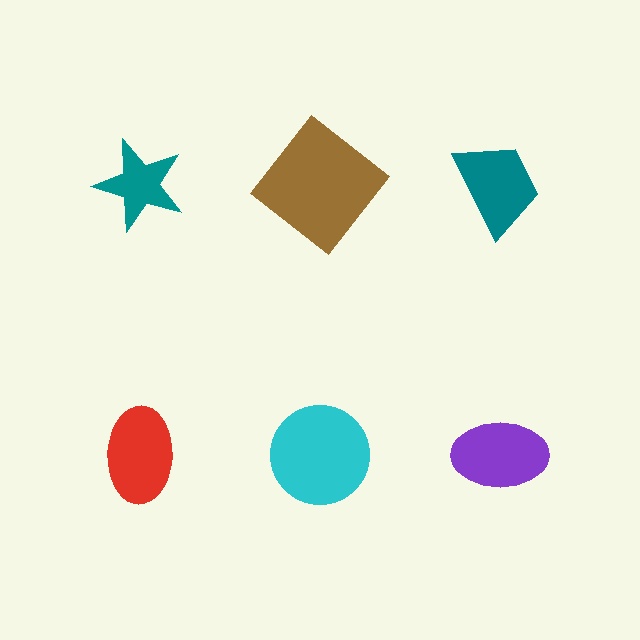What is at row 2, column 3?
A purple ellipse.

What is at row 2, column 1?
A red ellipse.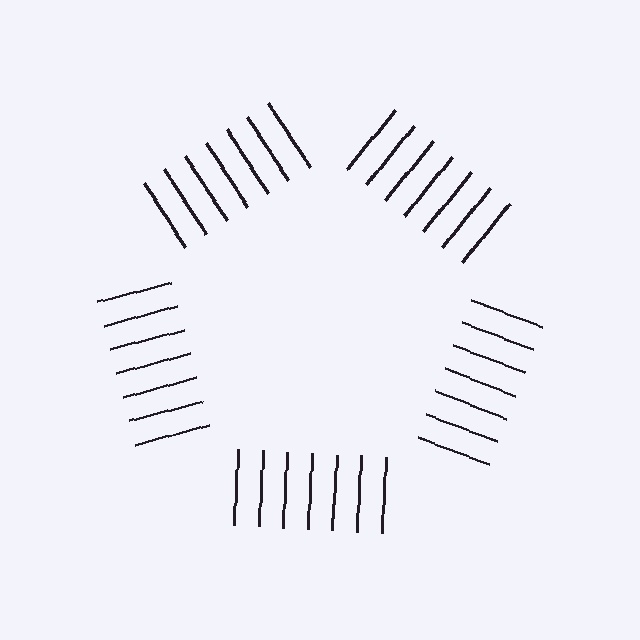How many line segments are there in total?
35 — 7 along each of the 5 edges.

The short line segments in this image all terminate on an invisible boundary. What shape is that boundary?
An illusory pentagon — the line segments terminate on its edges but no continuous stroke is drawn.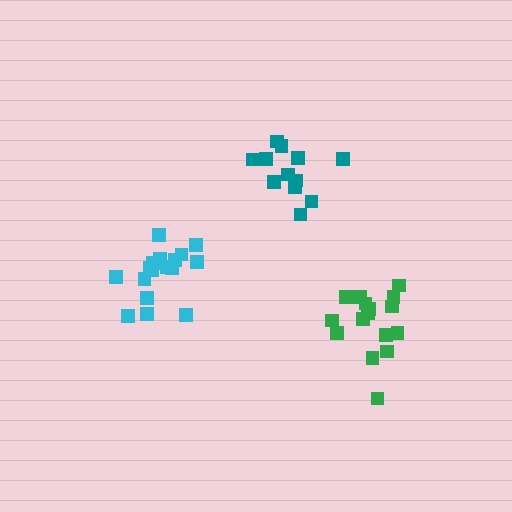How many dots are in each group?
Group 1: 17 dots, Group 2: 12 dots, Group 3: 16 dots (45 total).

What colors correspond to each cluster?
The clusters are colored: cyan, teal, green.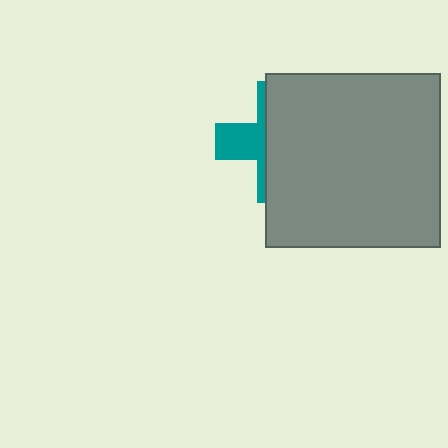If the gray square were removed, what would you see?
You would see the complete teal cross.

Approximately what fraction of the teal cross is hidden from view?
Roughly 67% of the teal cross is hidden behind the gray square.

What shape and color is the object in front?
The object in front is a gray square.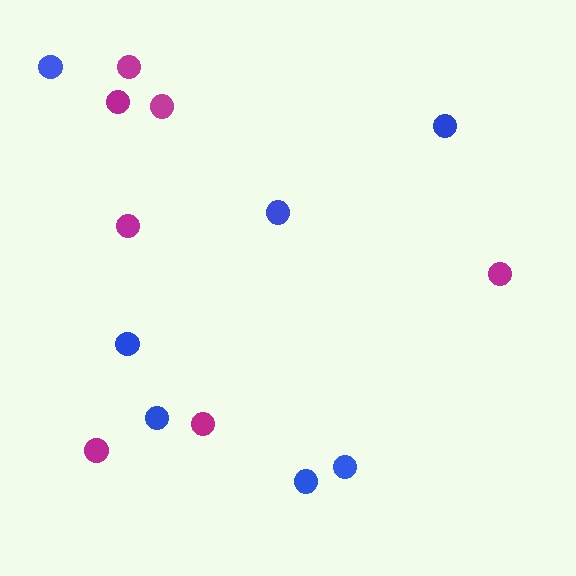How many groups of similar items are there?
There are 2 groups: one group of magenta circles (7) and one group of blue circles (7).